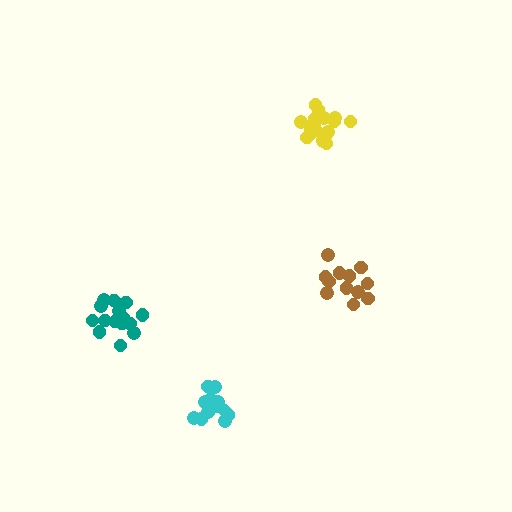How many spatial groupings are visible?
There are 4 spatial groupings.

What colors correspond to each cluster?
The clusters are colored: yellow, brown, cyan, teal.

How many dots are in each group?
Group 1: 18 dots, Group 2: 12 dots, Group 3: 13 dots, Group 4: 15 dots (58 total).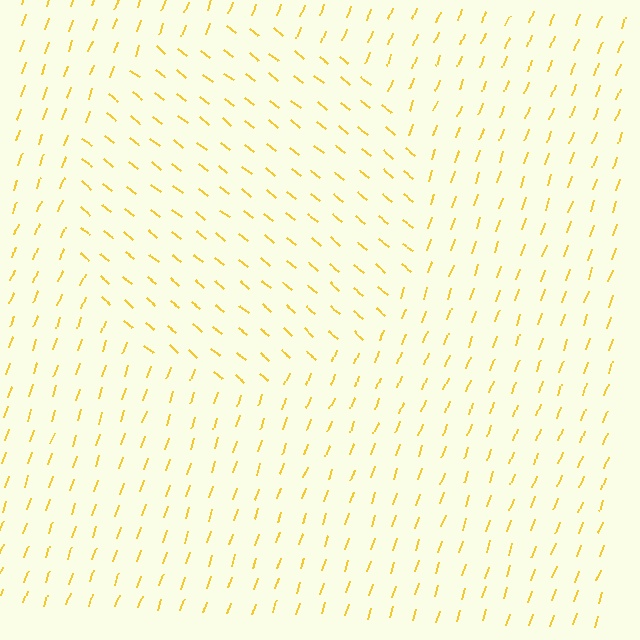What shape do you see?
I see a circle.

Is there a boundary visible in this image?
Yes, there is a texture boundary formed by a change in line orientation.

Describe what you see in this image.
The image is filled with small yellow line segments. A circle region in the image has lines oriented differently from the surrounding lines, creating a visible texture boundary.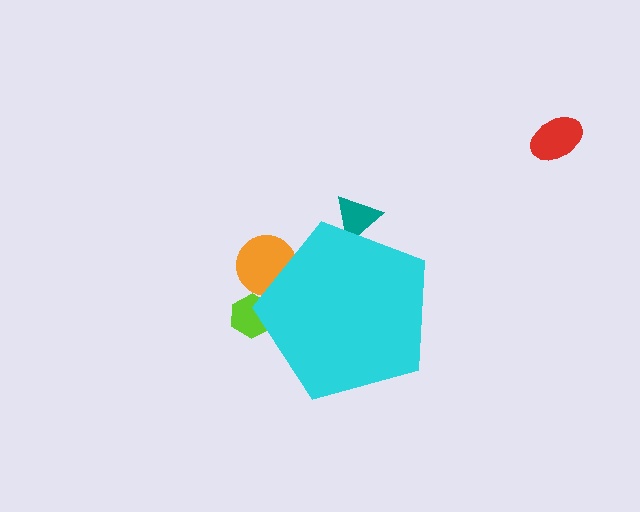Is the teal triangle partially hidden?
Yes, the teal triangle is partially hidden behind the cyan pentagon.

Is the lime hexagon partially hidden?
Yes, the lime hexagon is partially hidden behind the cyan pentagon.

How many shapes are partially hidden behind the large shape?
3 shapes are partially hidden.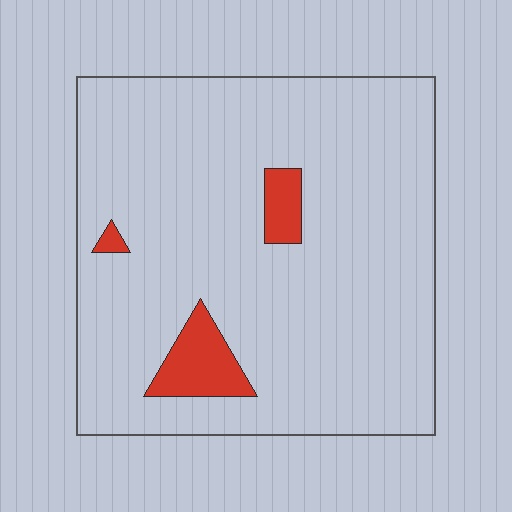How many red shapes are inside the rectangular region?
3.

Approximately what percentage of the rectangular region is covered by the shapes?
Approximately 5%.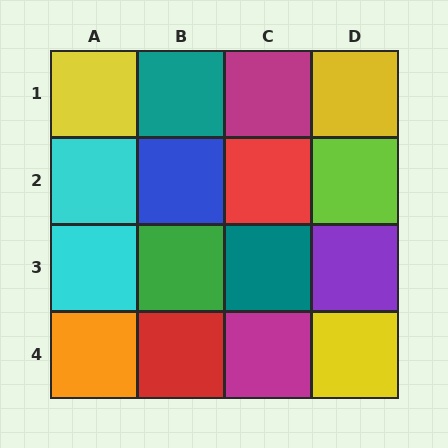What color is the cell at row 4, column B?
Red.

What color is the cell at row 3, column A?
Cyan.